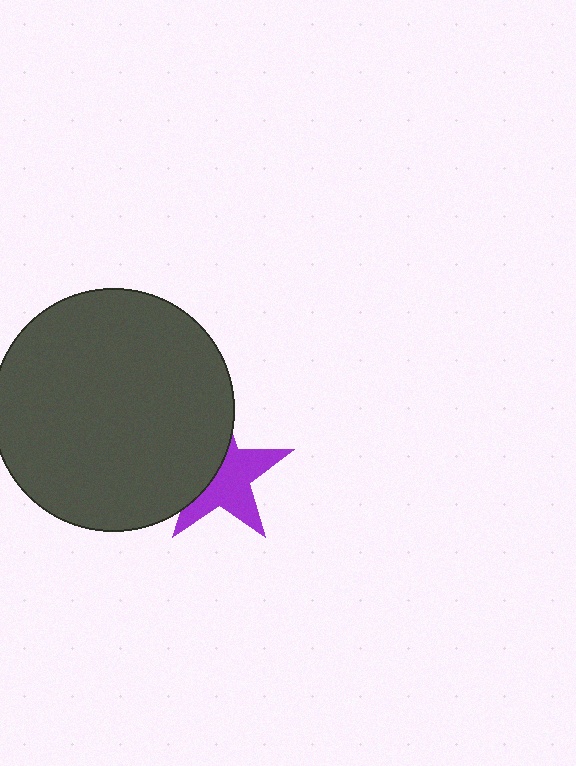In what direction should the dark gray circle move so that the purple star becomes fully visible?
The dark gray circle should move left. That is the shortest direction to clear the overlap and leave the purple star fully visible.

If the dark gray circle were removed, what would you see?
You would see the complete purple star.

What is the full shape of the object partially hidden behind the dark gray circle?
The partially hidden object is a purple star.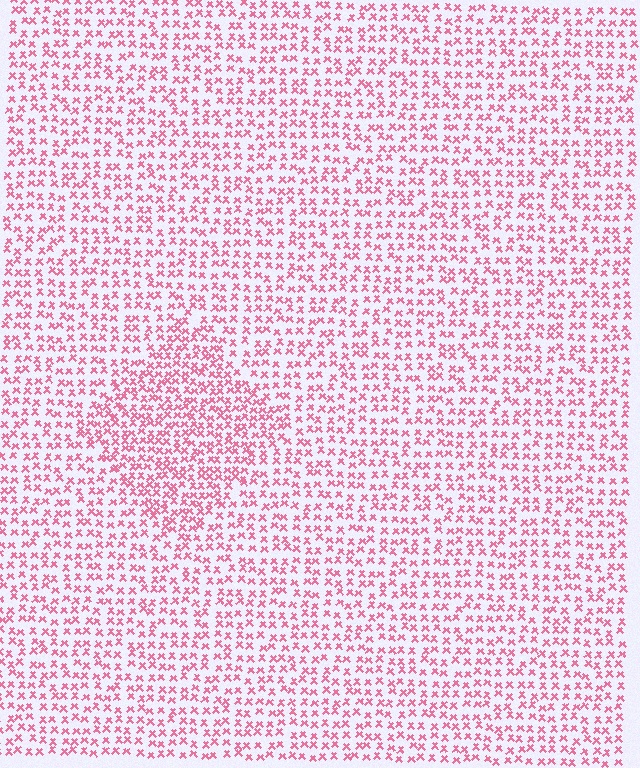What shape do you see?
I see a diamond.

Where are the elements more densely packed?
The elements are more densely packed inside the diamond boundary.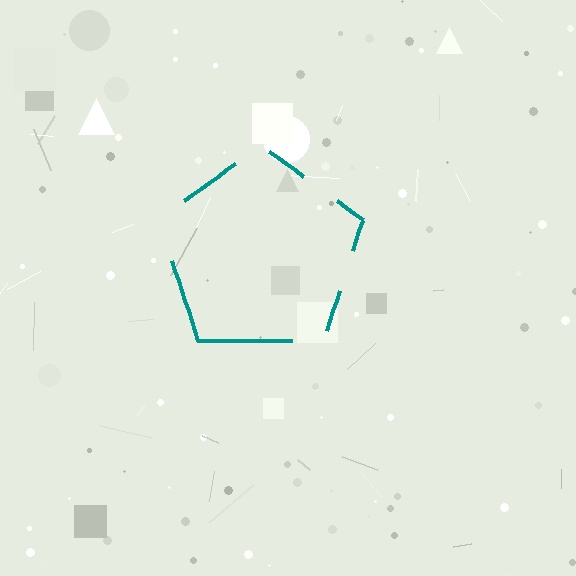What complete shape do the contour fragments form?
The contour fragments form a pentagon.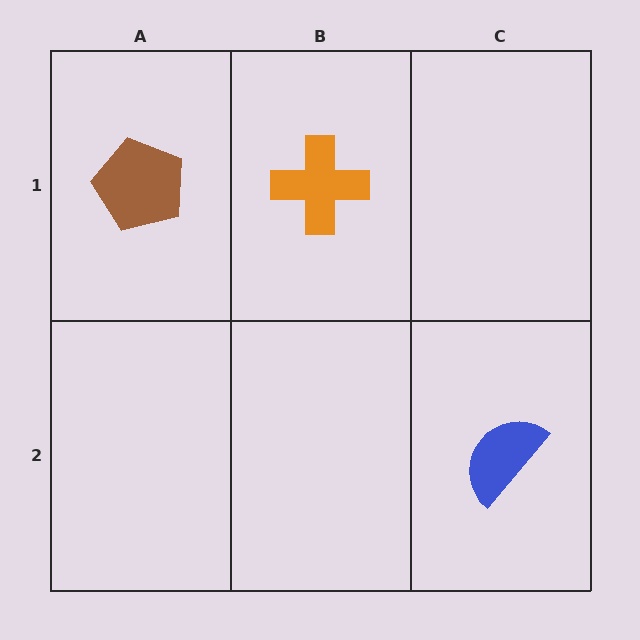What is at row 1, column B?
An orange cross.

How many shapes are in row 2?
1 shape.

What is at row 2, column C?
A blue semicircle.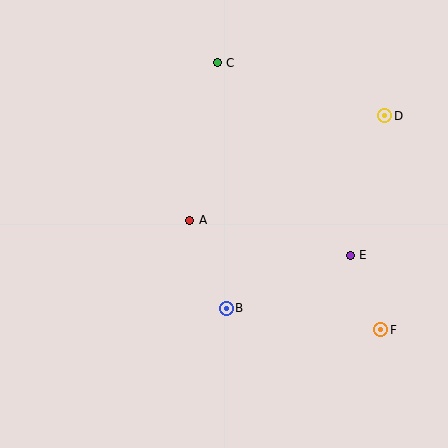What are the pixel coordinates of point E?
Point E is at (350, 255).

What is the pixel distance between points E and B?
The distance between E and B is 135 pixels.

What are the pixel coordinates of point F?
Point F is at (381, 330).